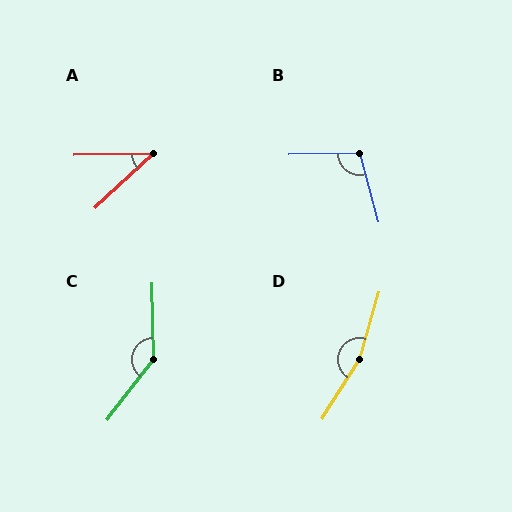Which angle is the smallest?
A, at approximately 42 degrees.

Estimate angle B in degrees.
Approximately 104 degrees.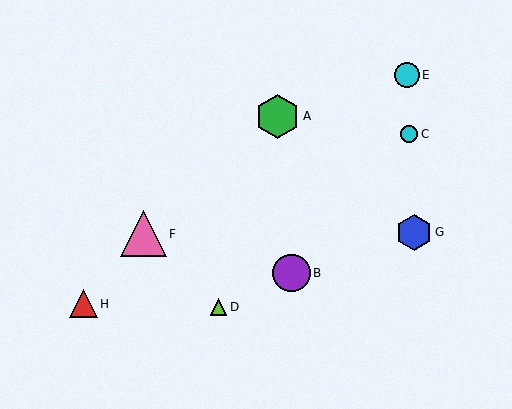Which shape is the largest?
The pink triangle (labeled F) is the largest.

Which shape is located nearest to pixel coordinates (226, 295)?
The lime triangle (labeled D) at (218, 307) is nearest to that location.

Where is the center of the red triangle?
The center of the red triangle is at (83, 304).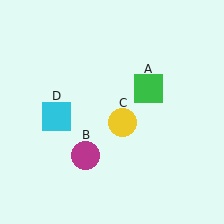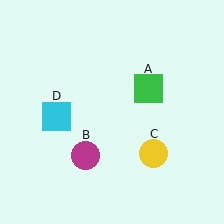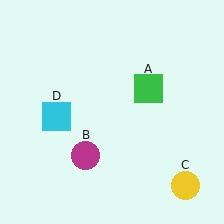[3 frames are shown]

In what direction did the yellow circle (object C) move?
The yellow circle (object C) moved down and to the right.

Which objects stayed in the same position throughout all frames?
Green square (object A) and magenta circle (object B) and cyan square (object D) remained stationary.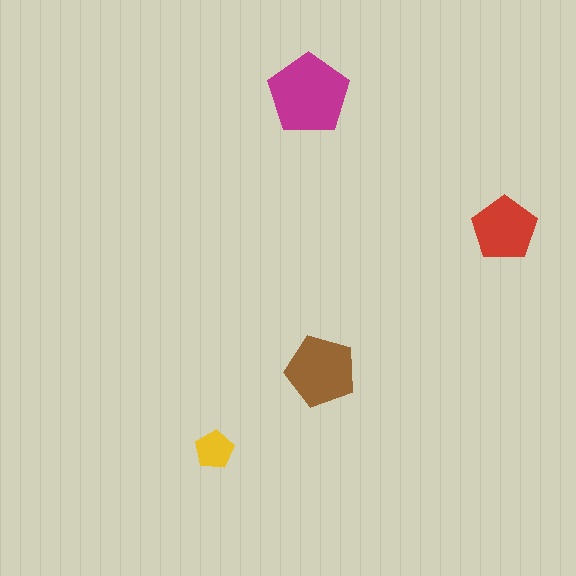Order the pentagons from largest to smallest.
the magenta one, the brown one, the red one, the yellow one.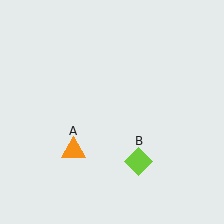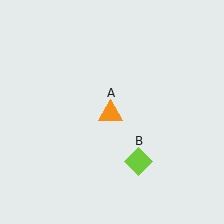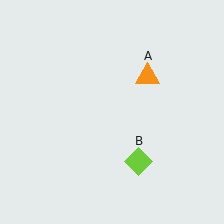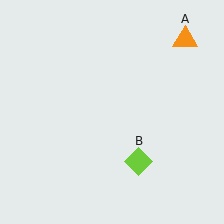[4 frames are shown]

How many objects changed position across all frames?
1 object changed position: orange triangle (object A).